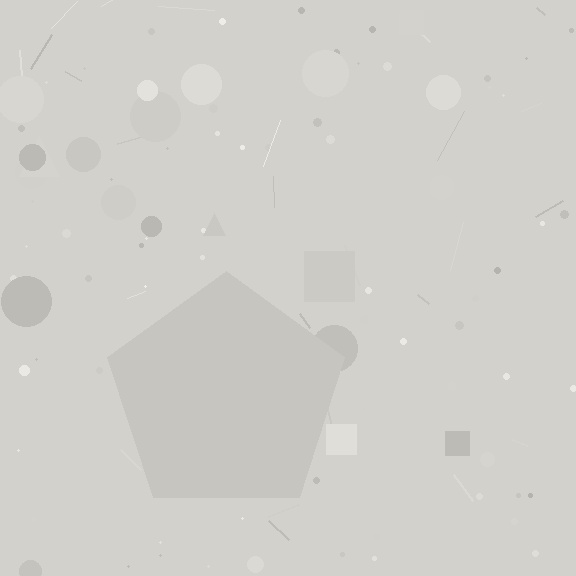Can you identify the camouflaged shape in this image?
The camouflaged shape is a pentagon.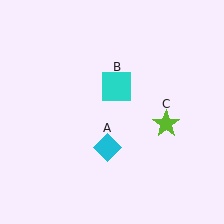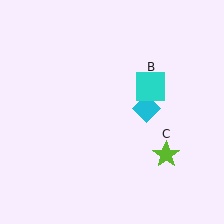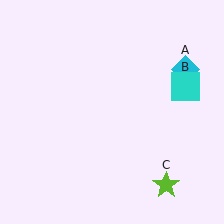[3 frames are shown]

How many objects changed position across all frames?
3 objects changed position: cyan diamond (object A), cyan square (object B), lime star (object C).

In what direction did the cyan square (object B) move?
The cyan square (object B) moved right.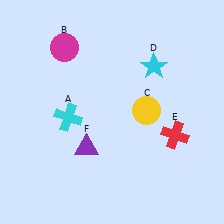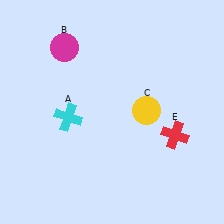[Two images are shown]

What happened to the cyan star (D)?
The cyan star (D) was removed in Image 2. It was in the top-right area of Image 1.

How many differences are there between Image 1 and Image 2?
There are 2 differences between the two images.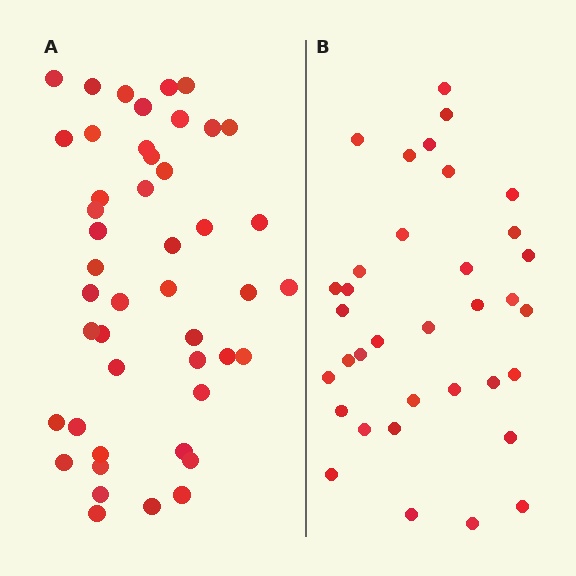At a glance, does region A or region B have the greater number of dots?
Region A (the left region) has more dots.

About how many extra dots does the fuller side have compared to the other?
Region A has roughly 12 or so more dots than region B.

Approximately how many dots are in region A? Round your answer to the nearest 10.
About 50 dots. (The exact count is 46, which rounds to 50.)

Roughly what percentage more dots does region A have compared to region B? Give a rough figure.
About 30% more.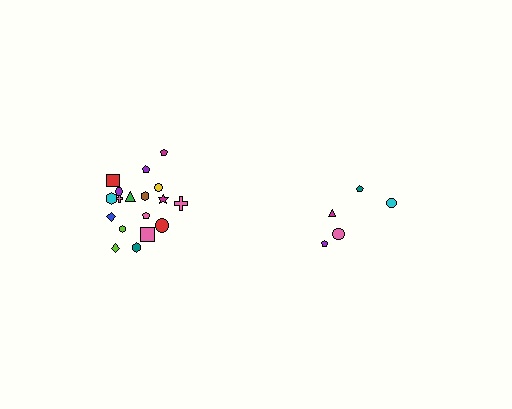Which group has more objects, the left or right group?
The left group.